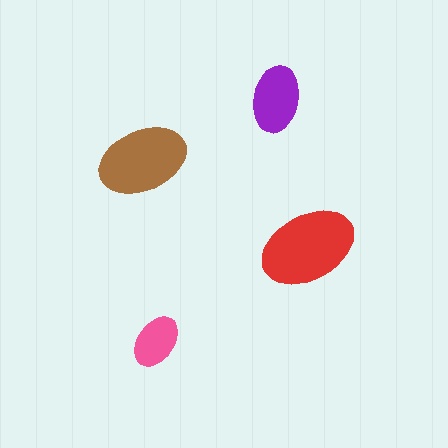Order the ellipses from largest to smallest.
the red one, the brown one, the purple one, the pink one.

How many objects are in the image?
There are 4 objects in the image.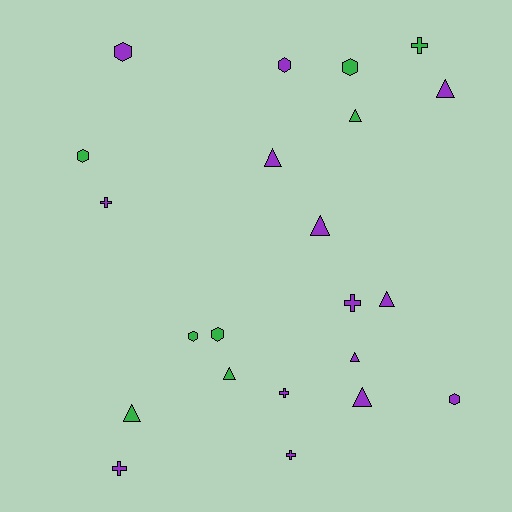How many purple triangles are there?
There are 6 purple triangles.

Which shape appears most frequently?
Triangle, with 9 objects.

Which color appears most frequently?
Purple, with 14 objects.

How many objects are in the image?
There are 22 objects.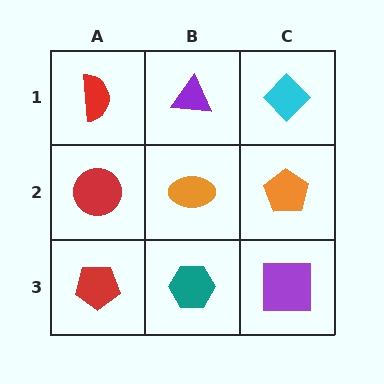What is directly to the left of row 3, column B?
A red pentagon.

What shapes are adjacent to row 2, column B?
A purple triangle (row 1, column B), a teal hexagon (row 3, column B), a red circle (row 2, column A), an orange pentagon (row 2, column C).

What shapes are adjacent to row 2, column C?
A cyan diamond (row 1, column C), a purple square (row 3, column C), an orange ellipse (row 2, column B).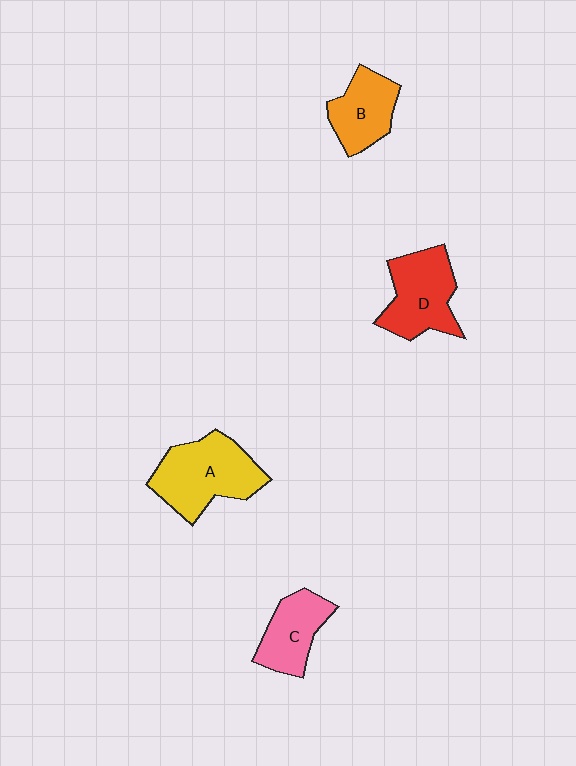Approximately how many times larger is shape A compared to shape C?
Approximately 1.5 times.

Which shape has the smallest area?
Shape C (pink).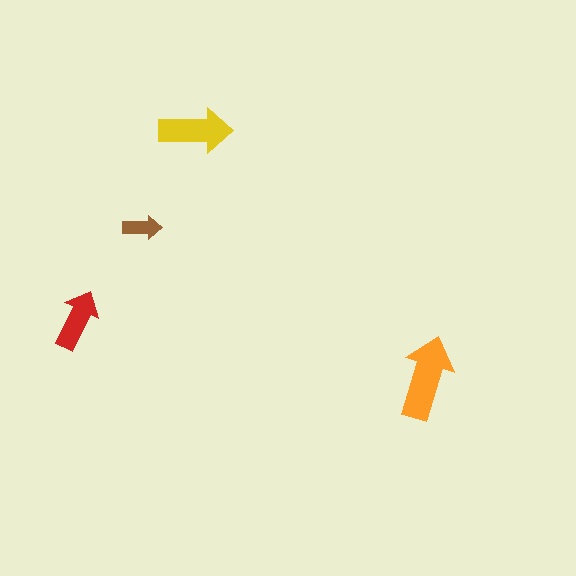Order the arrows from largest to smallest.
the orange one, the yellow one, the red one, the brown one.